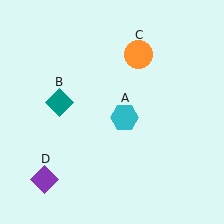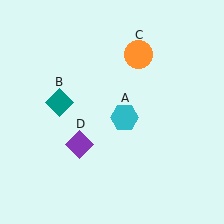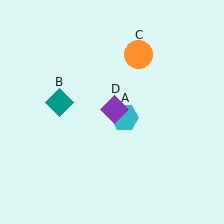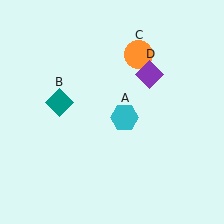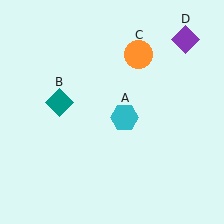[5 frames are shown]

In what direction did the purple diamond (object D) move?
The purple diamond (object D) moved up and to the right.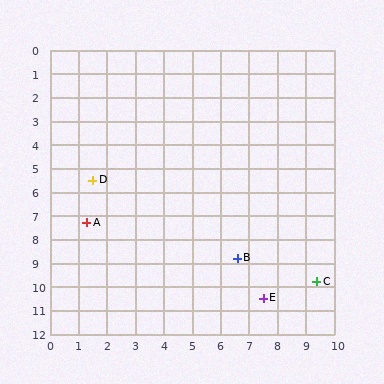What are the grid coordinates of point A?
Point A is at approximately (1.3, 7.3).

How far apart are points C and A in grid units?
Points C and A are about 8.5 grid units apart.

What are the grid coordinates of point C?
Point C is at approximately (9.4, 9.8).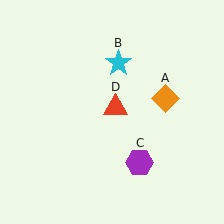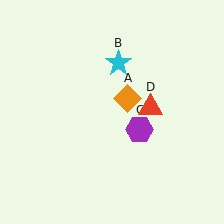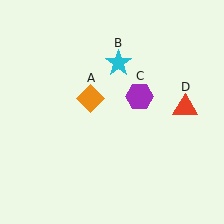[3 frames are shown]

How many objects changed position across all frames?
3 objects changed position: orange diamond (object A), purple hexagon (object C), red triangle (object D).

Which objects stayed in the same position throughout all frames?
Cyan star (object B) remained stationary.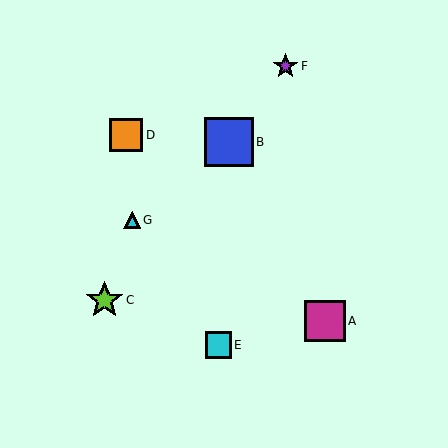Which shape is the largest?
The blue square (labeled B) is the largest.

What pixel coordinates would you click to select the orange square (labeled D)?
Click at (126, 135) to select the orange square D.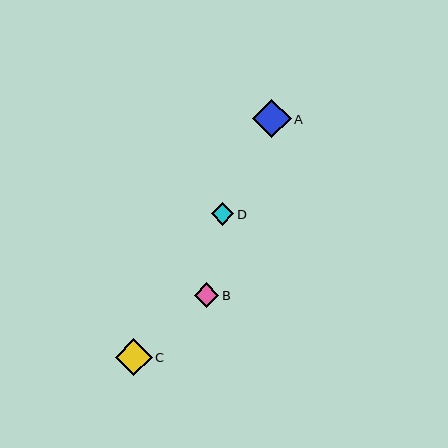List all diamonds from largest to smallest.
From largest to smallest: A, C, B, D.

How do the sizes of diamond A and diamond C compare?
Diamond A and diamond C are approximately the same size.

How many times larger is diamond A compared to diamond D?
Diamond A is approximately 1.7 times the size of diamond D.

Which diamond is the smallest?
Diamond D is the smallest with a size of approximately 23 pixels.